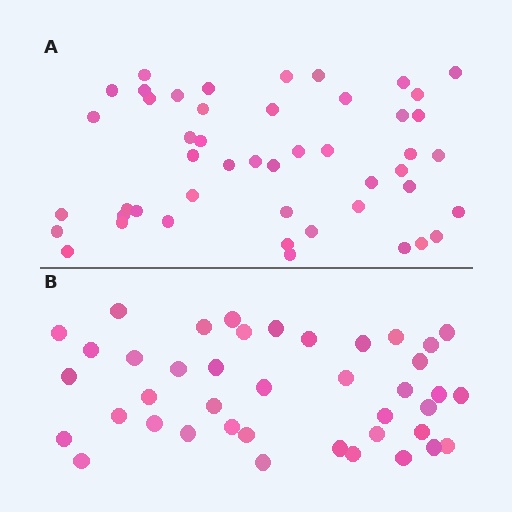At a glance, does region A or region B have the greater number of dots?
Region A (the top region) has more dots.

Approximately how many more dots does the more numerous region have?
Region A has roughly 8 or so more dots than region B.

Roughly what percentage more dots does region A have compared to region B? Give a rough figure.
About 15% more.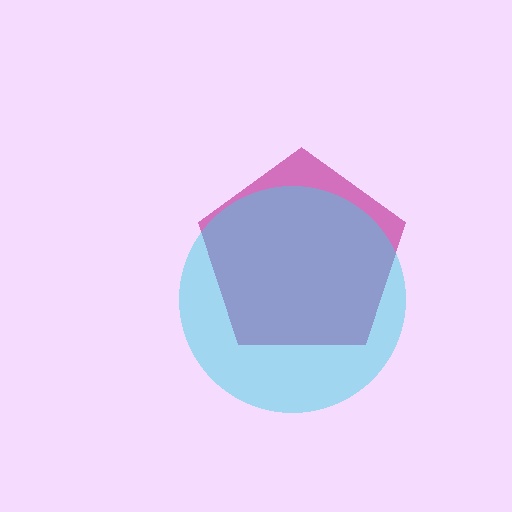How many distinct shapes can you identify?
There are 2 distinct shapes: a magenta pentagon, a cyan circle.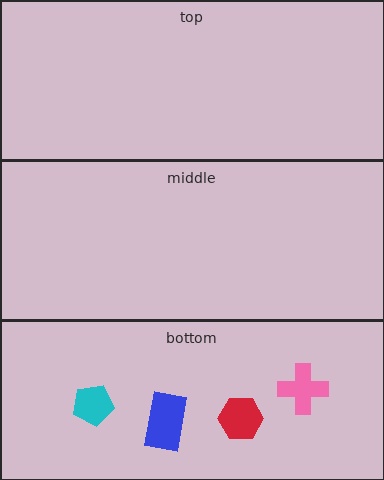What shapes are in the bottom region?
The pink cross, the red hexagon, the blue rectangle, the cyan pentagon.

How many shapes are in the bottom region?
4.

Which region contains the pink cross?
The bottom region.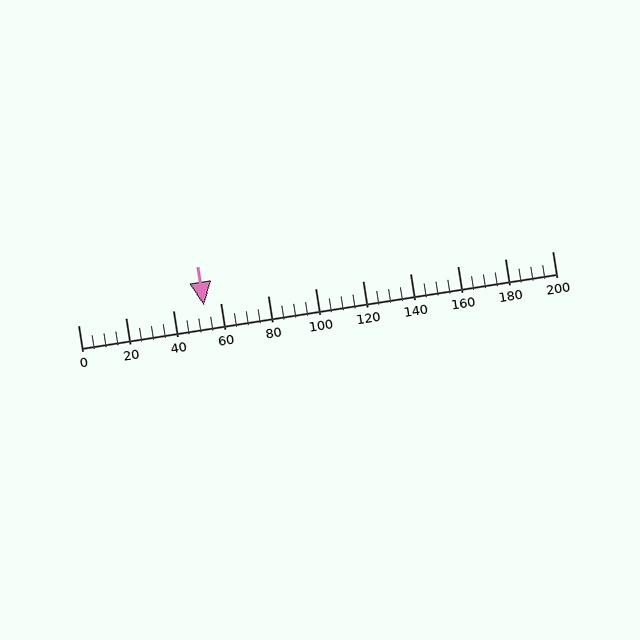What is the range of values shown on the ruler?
The ruler shows values from 0 to 200.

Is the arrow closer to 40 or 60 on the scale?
The arrow is closer to 60.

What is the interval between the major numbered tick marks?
The major tick marks are spaced 20 units apart.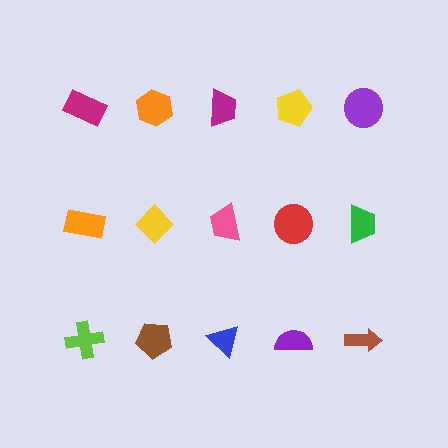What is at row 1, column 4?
A yellow pentagon.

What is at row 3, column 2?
A brown pentagon.